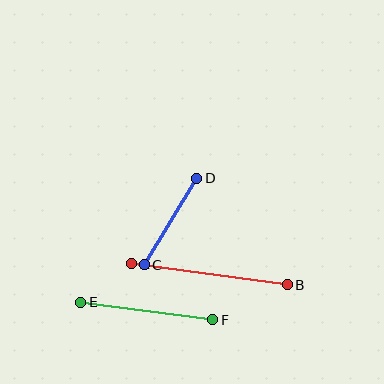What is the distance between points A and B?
The distance is approximately 157 pixels.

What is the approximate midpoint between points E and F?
The midpoint is at approximately (147, 311) pixels.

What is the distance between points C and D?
The distance is approximately 101 pixels.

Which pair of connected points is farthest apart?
Points A and B are farthest apart.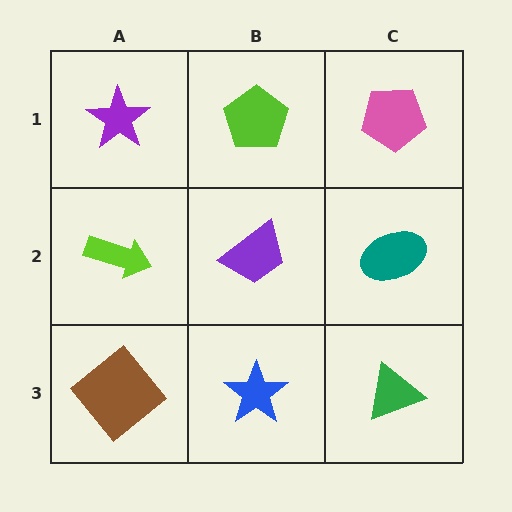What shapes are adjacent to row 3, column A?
A lime arrow (row 2, column A), a blue star (row 3, column B).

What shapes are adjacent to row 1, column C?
A teal ellipse (row 2, column C), a lime pentagon (row 1, column B).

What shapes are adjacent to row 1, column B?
A purple trapezoid (row 2, column B), a purple star (row 1, column A), a pink pentagon (row 1, column C).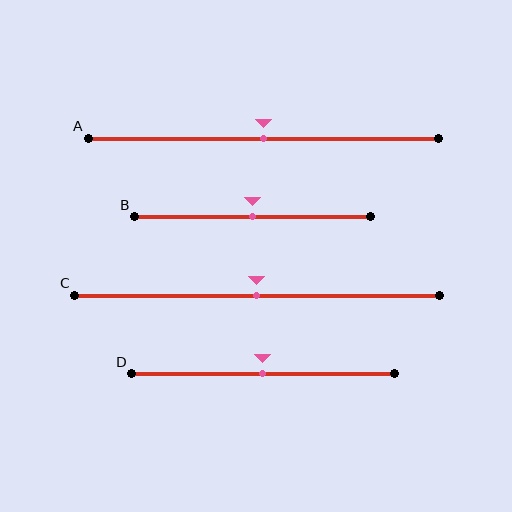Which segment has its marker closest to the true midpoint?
Segment A has its marker closest to the true midpoint.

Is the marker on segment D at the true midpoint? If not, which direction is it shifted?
Yes, the marker on segment D is at the true midpoint.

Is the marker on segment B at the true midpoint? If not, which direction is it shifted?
Yes, the marker on segment B is at the true midpoint.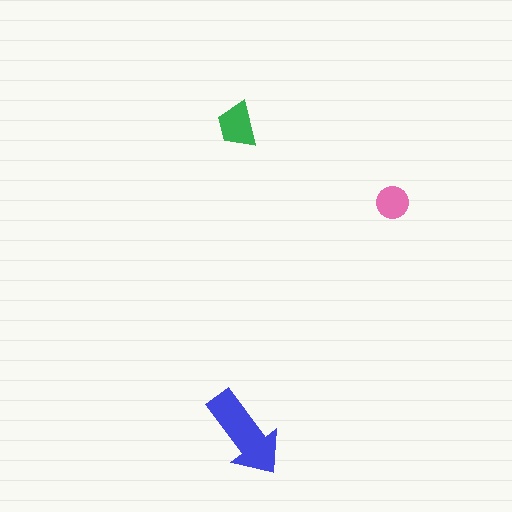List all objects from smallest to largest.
The pink circle, the green trapezoid, the blue arrow.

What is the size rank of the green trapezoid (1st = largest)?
2nd.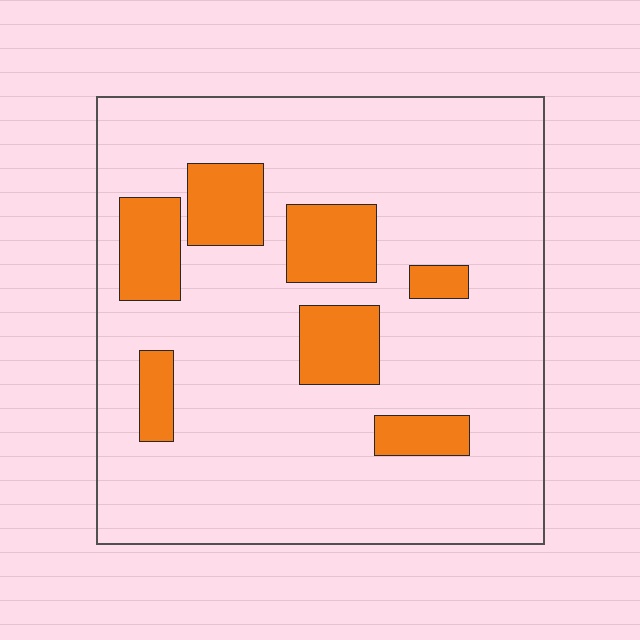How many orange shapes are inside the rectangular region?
7.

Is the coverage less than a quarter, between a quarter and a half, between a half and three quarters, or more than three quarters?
Less than a quarter.